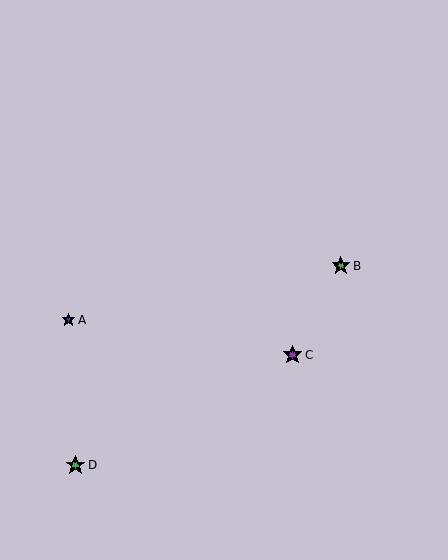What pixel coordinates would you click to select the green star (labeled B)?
Click at (341, 266) to select the green star B.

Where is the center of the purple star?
The center of the purple star is at (293, 355).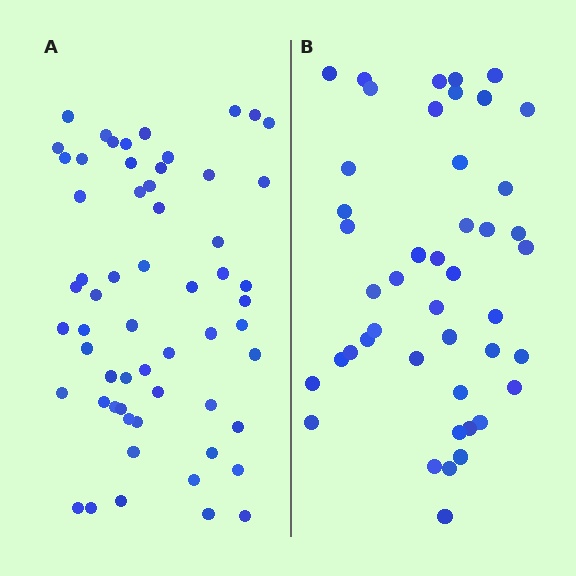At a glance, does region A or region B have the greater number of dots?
Region A (the left region) has more dots.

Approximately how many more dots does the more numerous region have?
Region A has approximately 15 more dots than region B.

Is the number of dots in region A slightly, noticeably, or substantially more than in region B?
Region A has noticeably more, but not dramatically so. The ratio is roughly 1.3 to 1.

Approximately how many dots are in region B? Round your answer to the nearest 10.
About 40 dots. (The exact count is 45, which rounds to 40.)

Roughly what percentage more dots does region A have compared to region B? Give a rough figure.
About 30% more.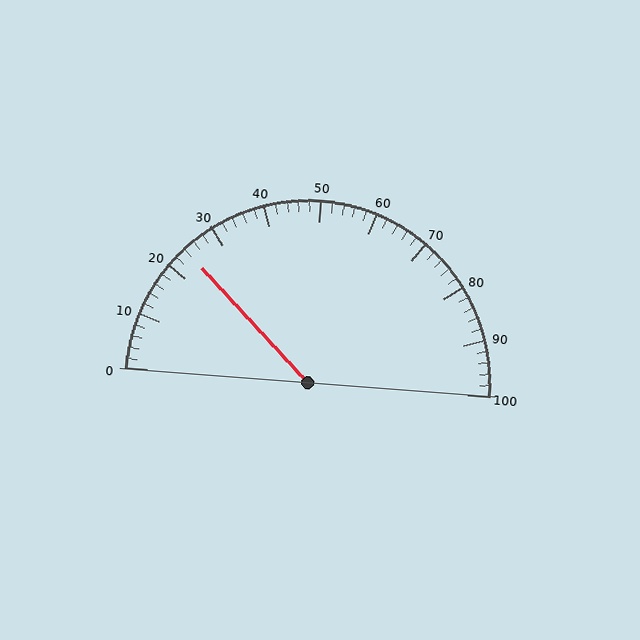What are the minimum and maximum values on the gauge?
The gauge ranges from 0 to 100.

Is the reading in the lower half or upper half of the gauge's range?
The reading is in the lower half of the range (0 to 100).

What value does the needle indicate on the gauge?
The needle indicates approximately 24.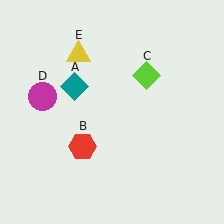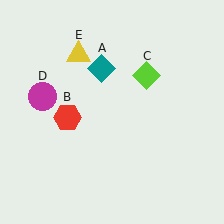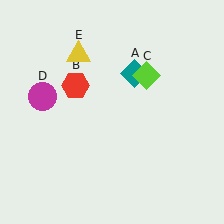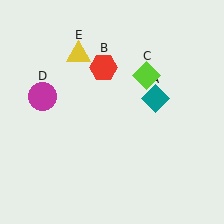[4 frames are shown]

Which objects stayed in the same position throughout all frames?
Lime diamond (object C) and magenta circle (object D) and yellow triangle (object E) remained stationary.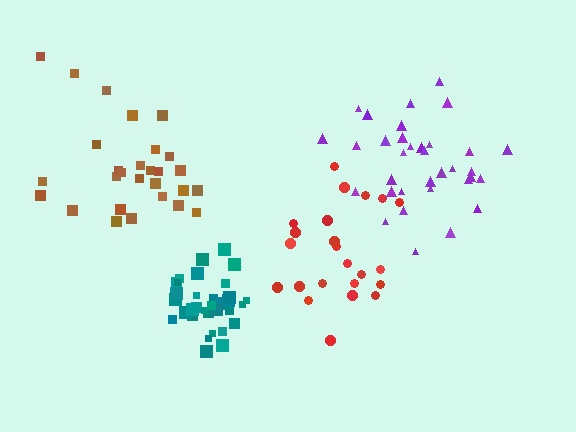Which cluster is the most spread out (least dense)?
Red.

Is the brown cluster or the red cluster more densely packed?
Brown.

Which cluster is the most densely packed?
Teal.